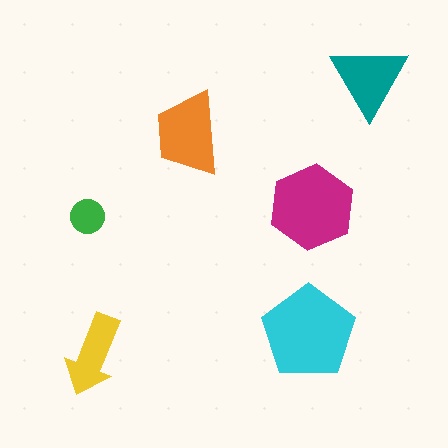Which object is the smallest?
The green circle.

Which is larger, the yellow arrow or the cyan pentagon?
The cyan pentagon.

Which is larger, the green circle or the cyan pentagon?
The cyan pentagon.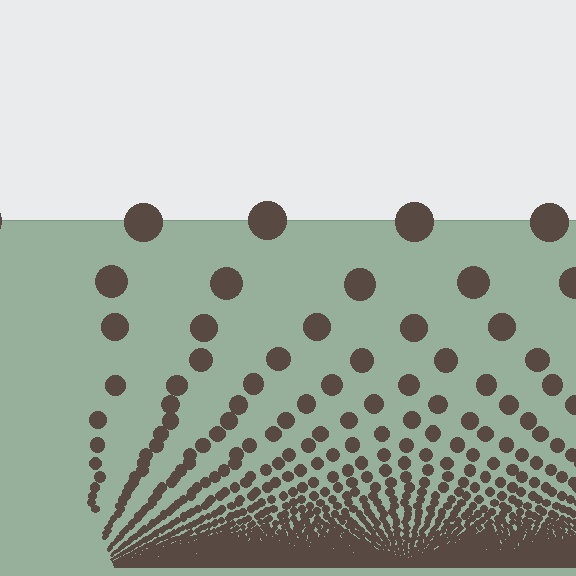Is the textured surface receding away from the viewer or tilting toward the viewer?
The surface appears to tilt toward the viewer. Texture elements get larger and sparser toward the top.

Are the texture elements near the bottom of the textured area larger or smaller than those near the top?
Smaller. The gradient is inverted — elements near the bottom are smaller and denser.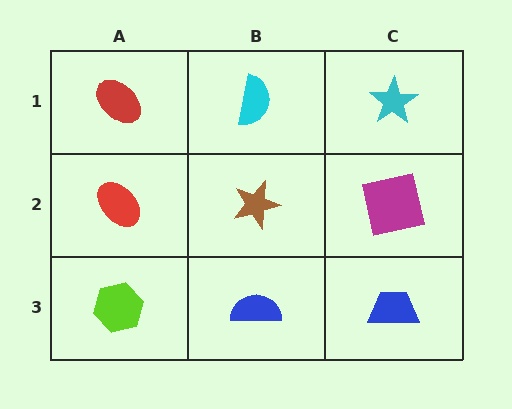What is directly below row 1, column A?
A red ellipse.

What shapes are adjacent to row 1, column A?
A red ellipse (row 2, column A), a cyan semicircle (row 1, column B).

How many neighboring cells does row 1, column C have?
2.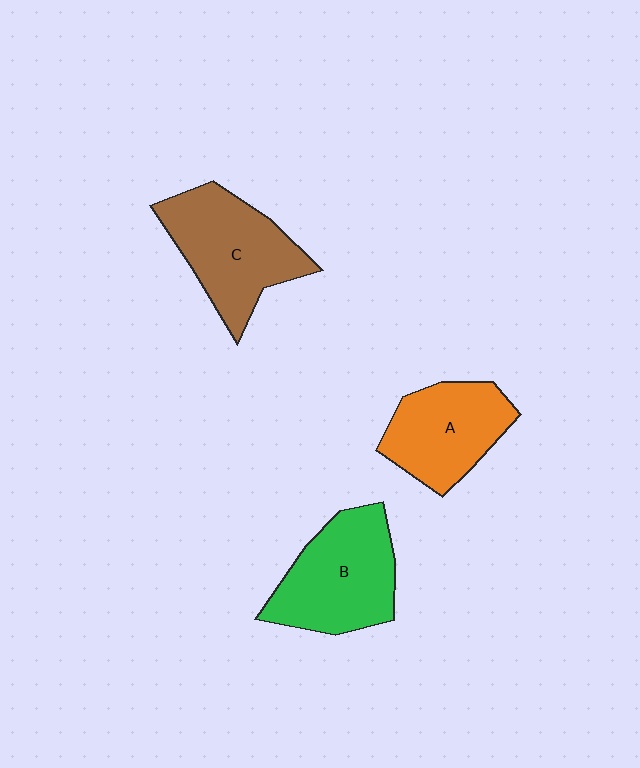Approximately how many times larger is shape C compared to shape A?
Approximately 1.2 times.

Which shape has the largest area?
Shape C (brown).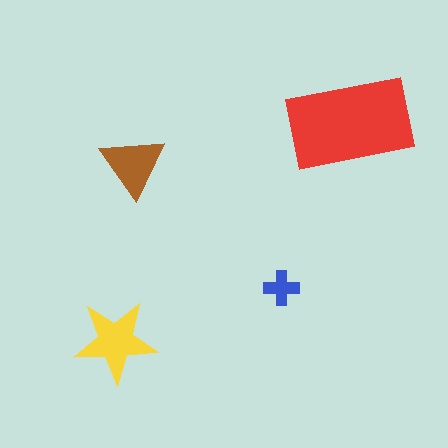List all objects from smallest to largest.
The blue cross, the brown triangle, the yellow star, the red rectangle.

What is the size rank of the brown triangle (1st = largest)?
3rd.